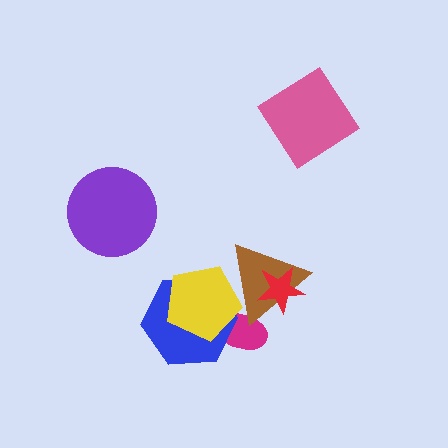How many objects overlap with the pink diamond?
0 objects overlap with the pink diamond.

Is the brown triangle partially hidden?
Yes, it is partially covered by another shape.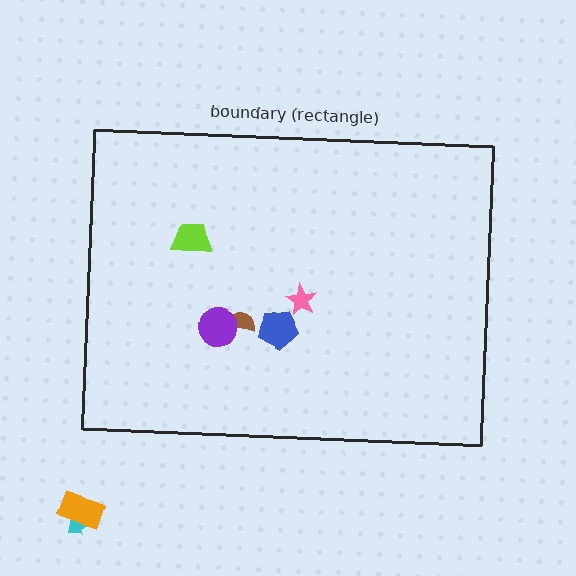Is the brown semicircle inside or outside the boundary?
Inside.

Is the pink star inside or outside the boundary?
Inside.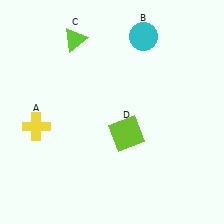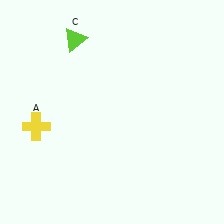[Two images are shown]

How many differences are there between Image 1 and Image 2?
There are 2 differences between the two images.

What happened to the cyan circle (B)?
The cyan circle (B) was removed in Image 2. It was in the top-right area of Image 1.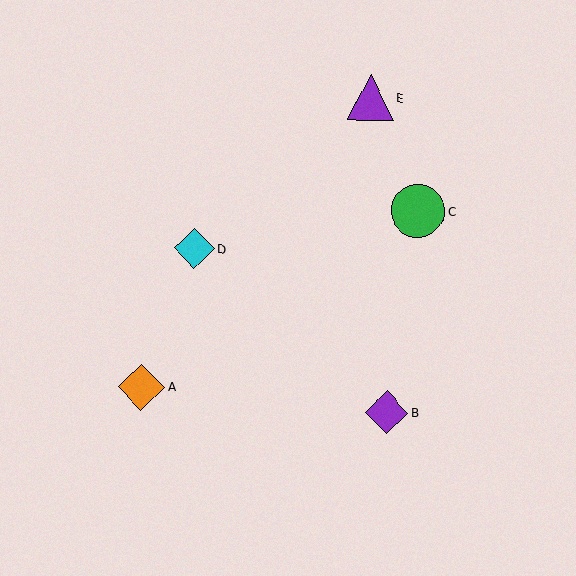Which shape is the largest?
The green circle (labeled C) is the largest.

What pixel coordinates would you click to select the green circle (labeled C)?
Click at (418, 211) to select the green circle C.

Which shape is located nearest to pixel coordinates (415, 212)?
The green circle (labeled C) at (418, 211) is nearest to that location.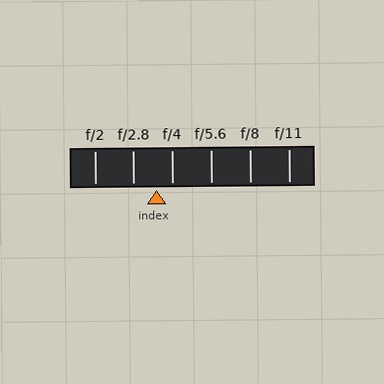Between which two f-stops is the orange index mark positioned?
The index mark is between f/2.8 and f/4.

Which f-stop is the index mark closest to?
The index mark is closest to f/4.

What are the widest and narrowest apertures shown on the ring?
The widest aperture shown is f/2 and the narrowest is f/11.